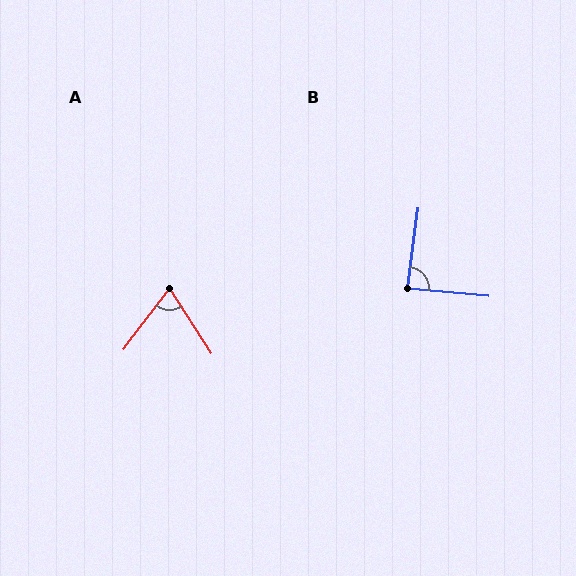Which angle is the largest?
B, at approximately 88 degrees.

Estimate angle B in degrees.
Approximately 88 degrees.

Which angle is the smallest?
A, at approximately 70 degrees.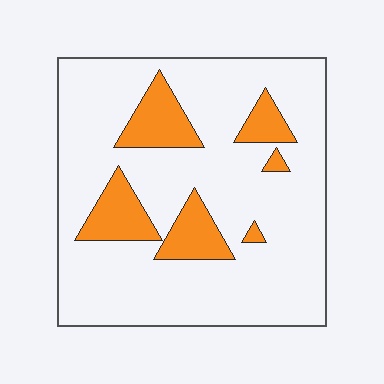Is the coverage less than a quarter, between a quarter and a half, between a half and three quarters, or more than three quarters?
Less than a quarter.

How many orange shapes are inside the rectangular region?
6.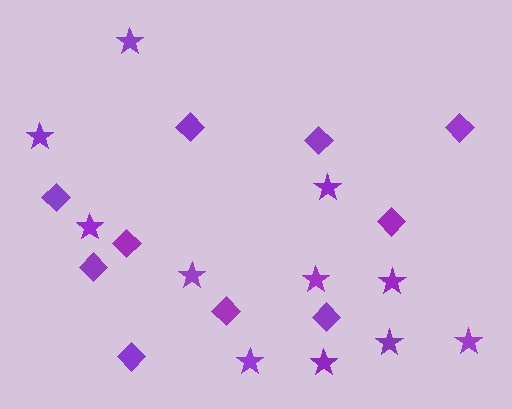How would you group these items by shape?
There are 2 groups: one group of diamonds (10) and one group of stars (11).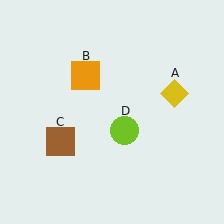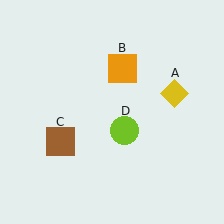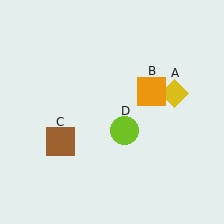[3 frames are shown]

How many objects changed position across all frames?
1 object changed position: orange square (object B).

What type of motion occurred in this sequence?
The orange square (object B) rotated clockwise around the center of the scene.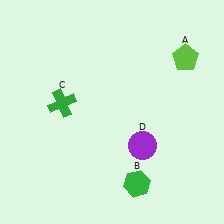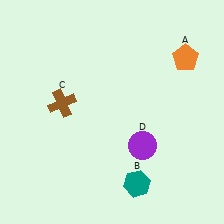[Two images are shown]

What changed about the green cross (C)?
In Image 1, C is green. In Image 2, it changed to brown.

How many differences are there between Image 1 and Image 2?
There are 3 differences between the two images.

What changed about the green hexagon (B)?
In Image 1, B is green. In Image 2, it changed to teal.